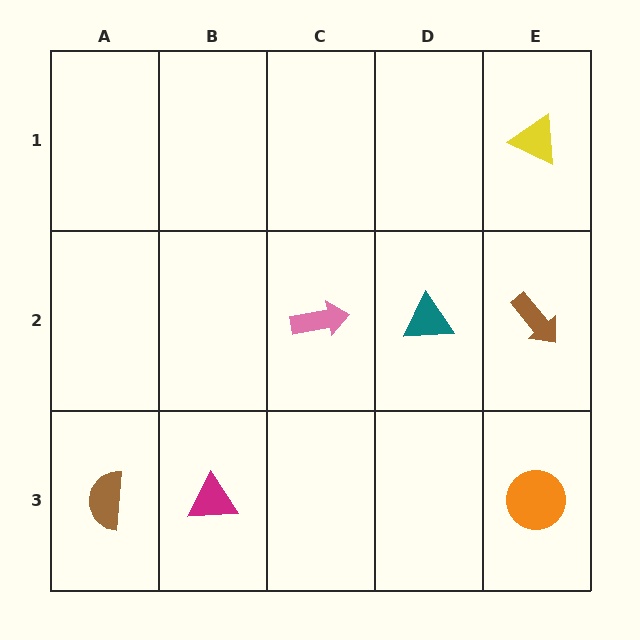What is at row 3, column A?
A brown semicircle.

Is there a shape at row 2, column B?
No, that cell is empty.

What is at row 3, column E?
An orange circle.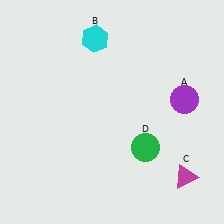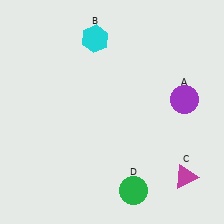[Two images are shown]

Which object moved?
The green circle (D) moved down.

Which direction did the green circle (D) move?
The green circle (D) moved down.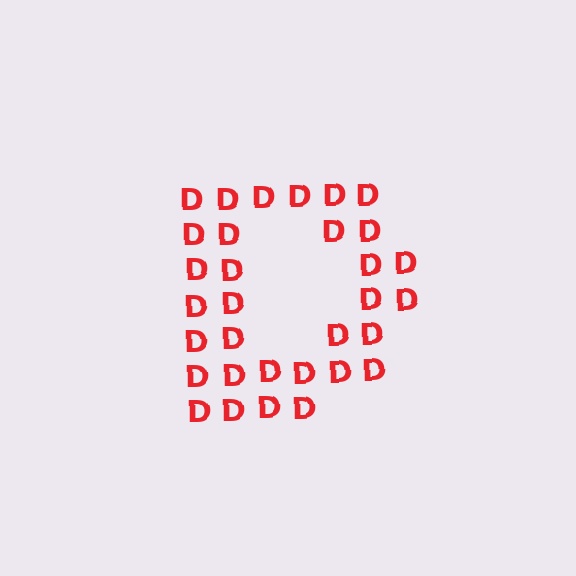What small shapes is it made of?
It is made of small letter D's.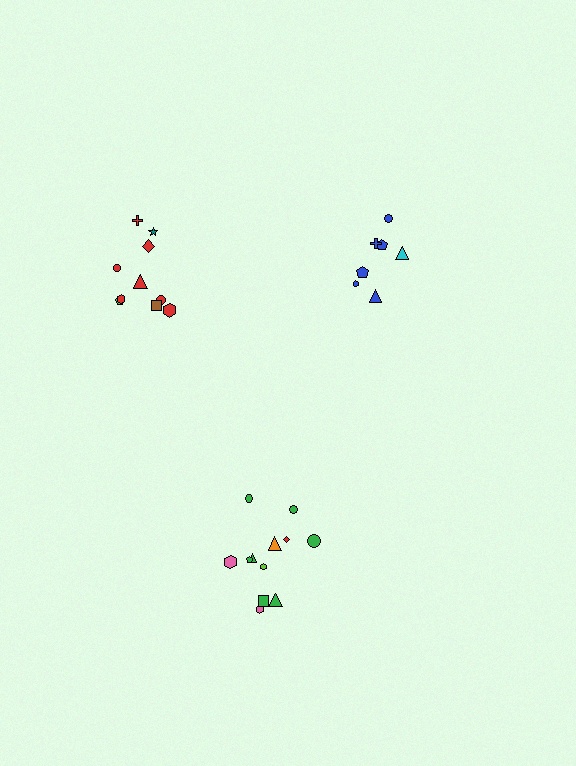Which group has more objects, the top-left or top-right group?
The top-left group.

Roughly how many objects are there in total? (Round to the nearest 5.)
Roughly 30 objects in total.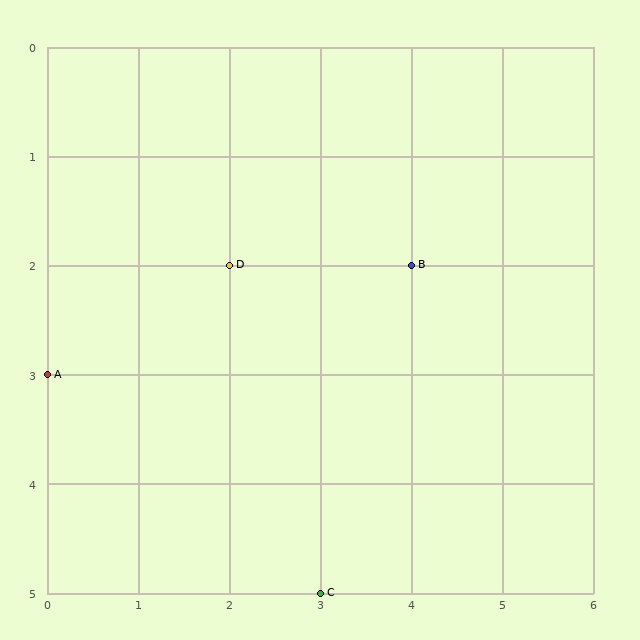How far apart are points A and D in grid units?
Points A and D are 2 columns and 1 row apart (about 2.2 grid units diagonally).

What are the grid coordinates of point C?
Point C is at grid coordinates (3, 5).